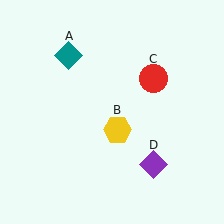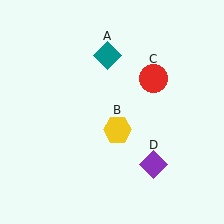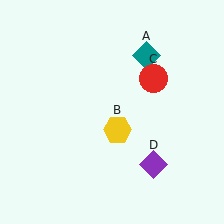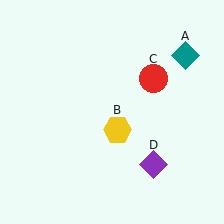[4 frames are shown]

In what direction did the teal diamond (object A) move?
The teal diamond (object A) moved right.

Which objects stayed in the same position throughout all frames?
Yellow hexagon (object B) and red circle (object C) and purple diamond (object D) remained stationary.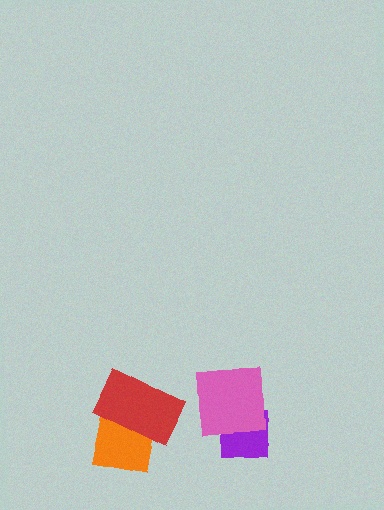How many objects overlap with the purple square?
1 object overlaps with the purple square.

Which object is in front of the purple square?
The pink square is in front of the purple square.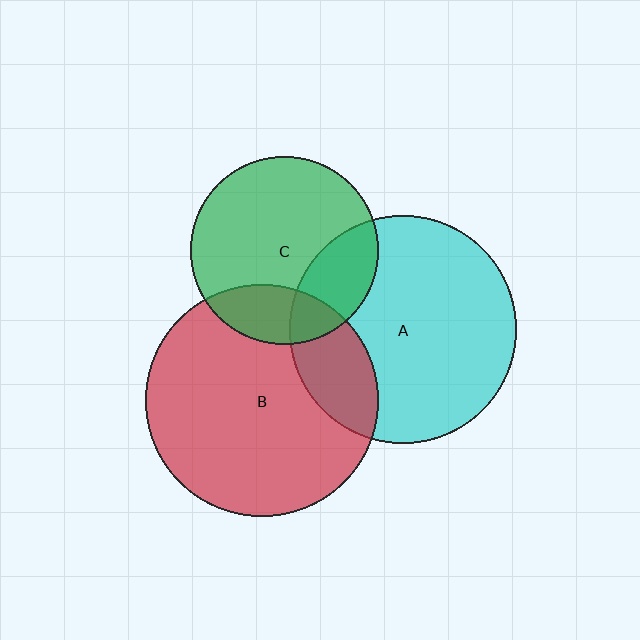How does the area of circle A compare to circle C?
Approximately 1.5 times.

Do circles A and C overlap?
Yes.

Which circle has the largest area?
Circle B (red).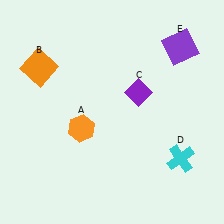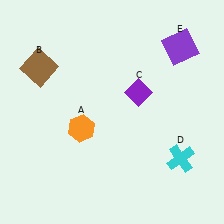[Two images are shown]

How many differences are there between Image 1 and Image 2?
There is 1 difference between the two images.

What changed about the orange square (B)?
In Image 1, B is orange. In Image 2, it changed to brown.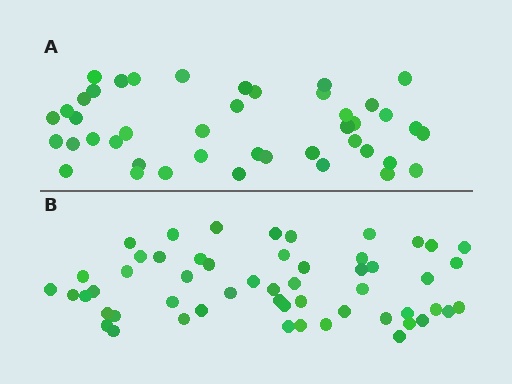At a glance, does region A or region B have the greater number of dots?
Region B (the bottom region) has more dots.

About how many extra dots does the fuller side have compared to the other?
Region B has roughly 12 or so more dots than region A.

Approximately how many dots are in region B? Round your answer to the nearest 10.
About 50 dots. (The exact count is 54, which rounds to 50.)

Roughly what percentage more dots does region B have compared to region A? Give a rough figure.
About 25% more.